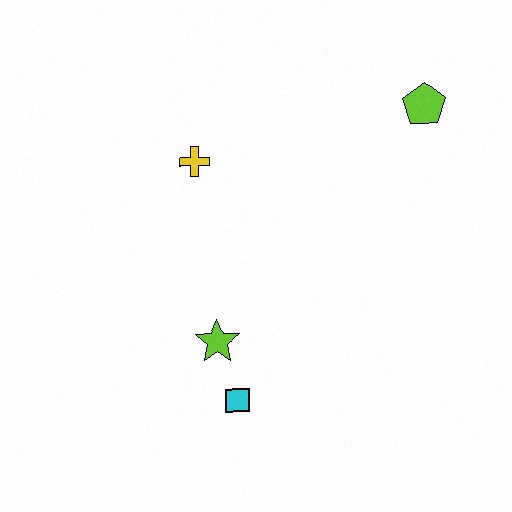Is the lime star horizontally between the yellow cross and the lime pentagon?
Yes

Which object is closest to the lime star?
The cyan square is closest to the lime star.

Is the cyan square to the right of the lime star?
Yes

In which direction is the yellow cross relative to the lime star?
The yellow cross is above the lime star.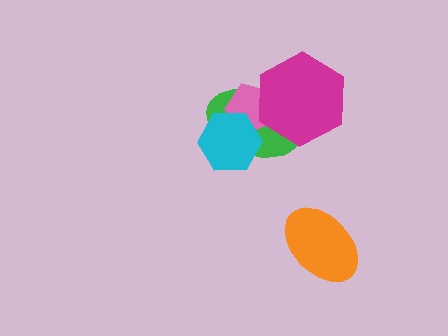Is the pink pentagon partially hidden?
Yes, it is partially covered by another shape.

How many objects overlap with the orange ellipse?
0 objects overlap with the orange ellipse.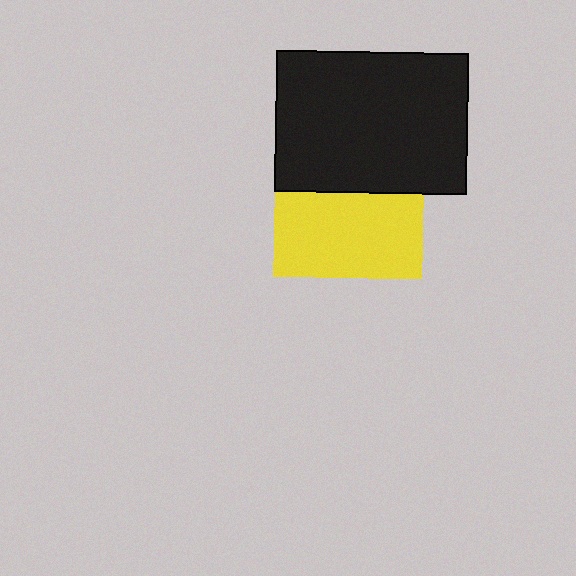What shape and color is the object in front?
The object in front is a black rectangle.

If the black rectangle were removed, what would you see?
You would see the complete yellow square.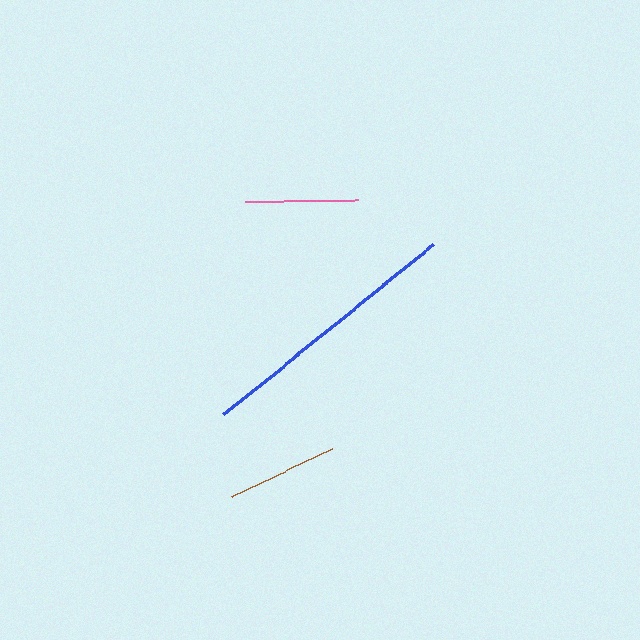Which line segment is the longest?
The blue line is the longest at approximately 270 pixels.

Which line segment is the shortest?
The brown line is the shortest at approximately 111 pixels.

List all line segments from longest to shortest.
From longest to shortest: blue, pink, brown.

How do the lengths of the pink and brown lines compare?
The pink and brown lines are approximately the same length.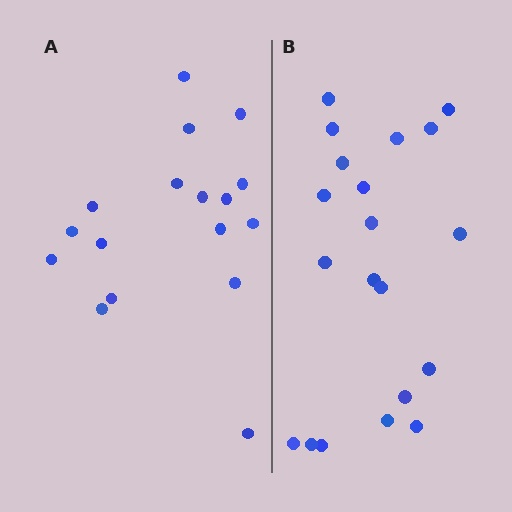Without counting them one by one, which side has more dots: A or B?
Region B (the right region) has more dots.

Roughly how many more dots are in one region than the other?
Region B has just a few more — roughly 2 or 3 more dots than region A.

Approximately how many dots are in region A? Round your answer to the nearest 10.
About 20 dots. (The exact count is 17, which rounds to 20.)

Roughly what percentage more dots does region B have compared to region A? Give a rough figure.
About 20% more.